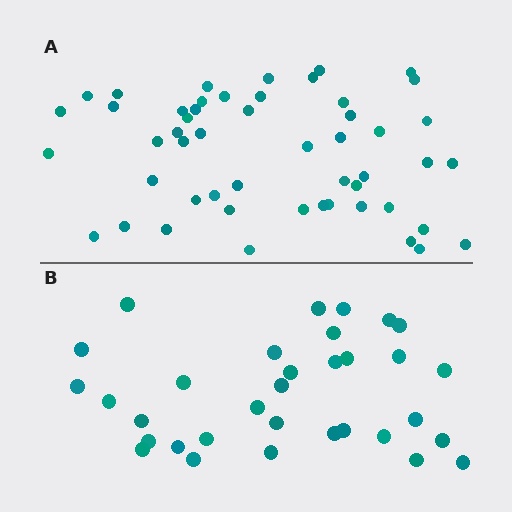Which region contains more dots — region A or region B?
Region A (the top region) has more dots.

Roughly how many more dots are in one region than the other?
Region A has approximately 20 more dots than region B.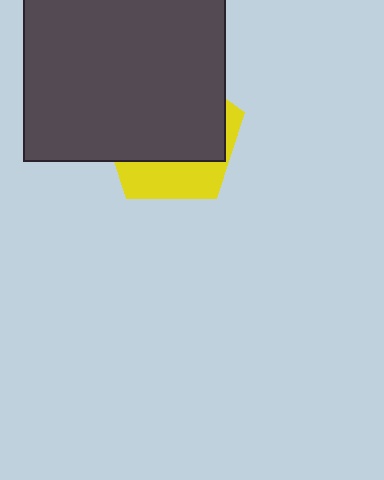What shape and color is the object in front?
The object in front is a dark gray square.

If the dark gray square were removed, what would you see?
You would see the complete yellow pentagon.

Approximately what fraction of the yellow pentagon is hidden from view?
Roughly 68% of the yellow pentagon is hidden behind the dark gray square.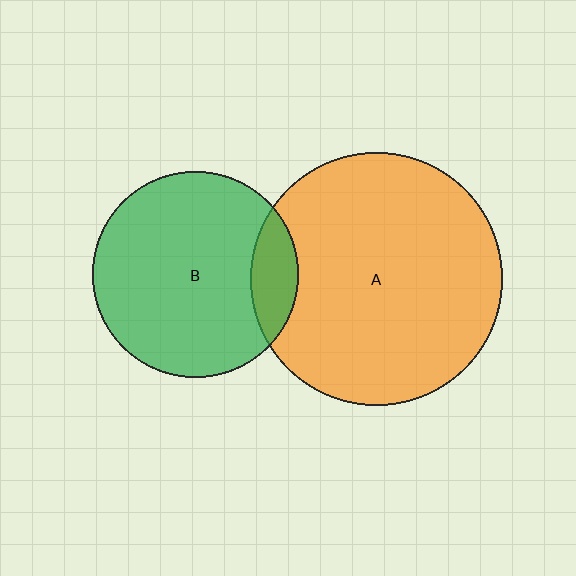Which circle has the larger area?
Circle A (orange).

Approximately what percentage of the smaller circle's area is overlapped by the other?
Approximately 15%.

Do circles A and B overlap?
Yes.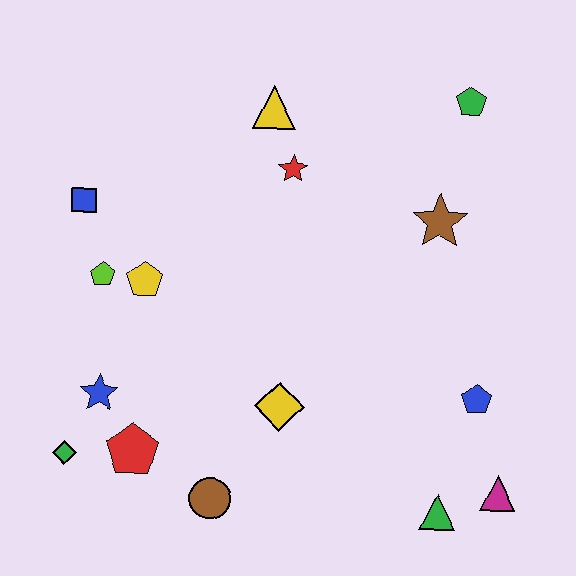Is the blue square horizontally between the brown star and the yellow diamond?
No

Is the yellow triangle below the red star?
No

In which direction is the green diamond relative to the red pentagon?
The green diamond is to the left of the red pentagon.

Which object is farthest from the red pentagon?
The green pentagon is farthest from the red pentagon.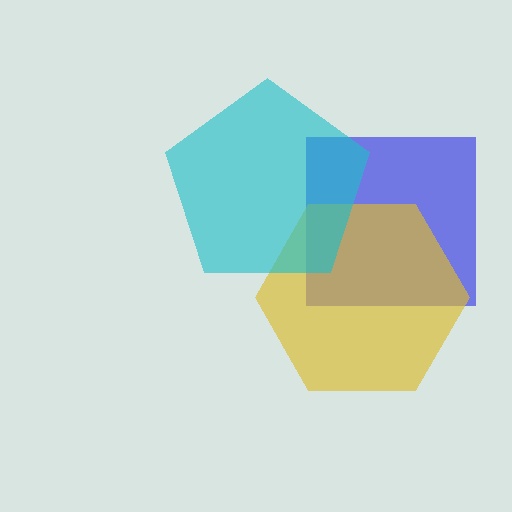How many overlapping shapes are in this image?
There are 3 overlapping shapes in the image.